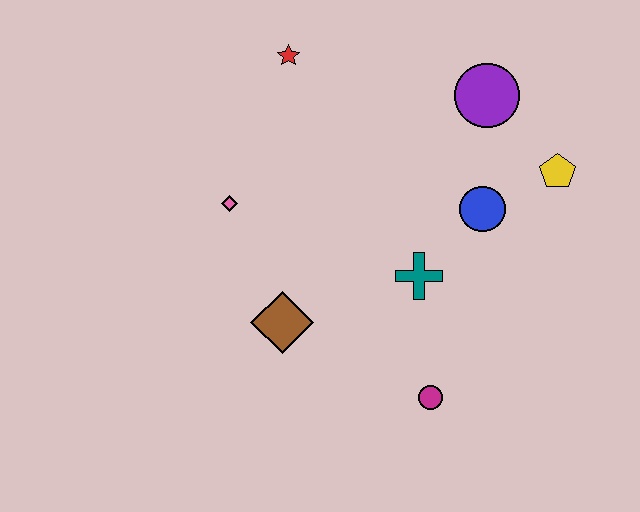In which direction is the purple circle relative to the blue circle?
The purple circle is above the blue circle.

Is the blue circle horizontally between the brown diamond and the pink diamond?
No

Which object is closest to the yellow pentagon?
The blue circle is closest to the yellow pentagon.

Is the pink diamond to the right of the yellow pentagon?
No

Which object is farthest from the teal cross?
The red star is farthest from the teal cross.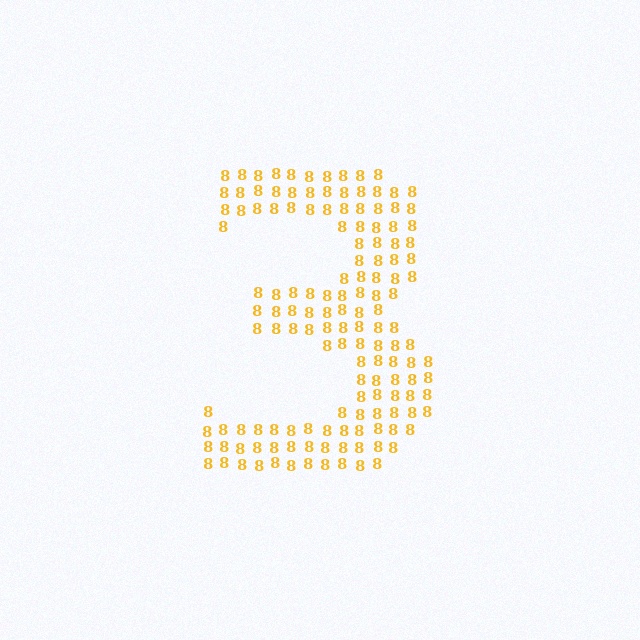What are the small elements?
The small elements are digit 8's.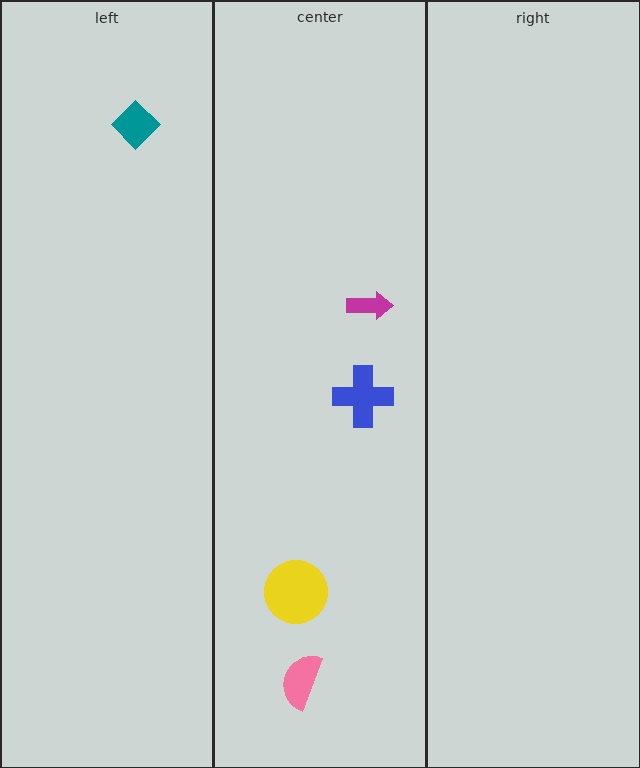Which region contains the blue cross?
The center region.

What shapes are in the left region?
The teal diamond.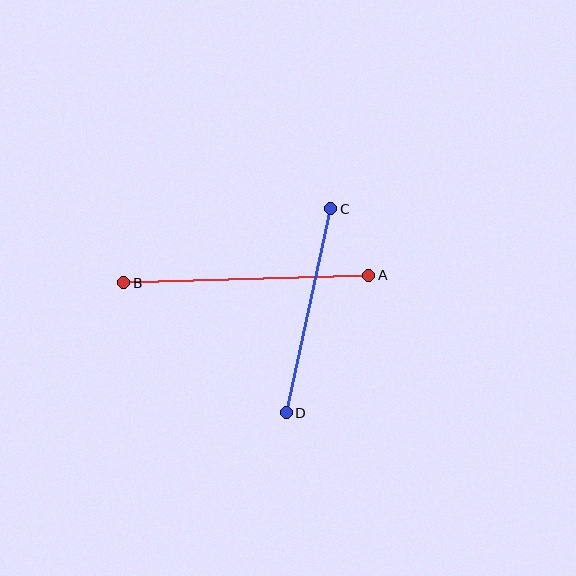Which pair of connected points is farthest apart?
Points A and B are farthest apart.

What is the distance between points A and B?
The distance is approximately 245 pixels.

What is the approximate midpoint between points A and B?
The midpoint is at approximately (246, 279) pixels.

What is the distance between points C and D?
The distance is approximately 209 pixels.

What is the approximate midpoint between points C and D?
The midpoint is at approximately (309, 311) pixels.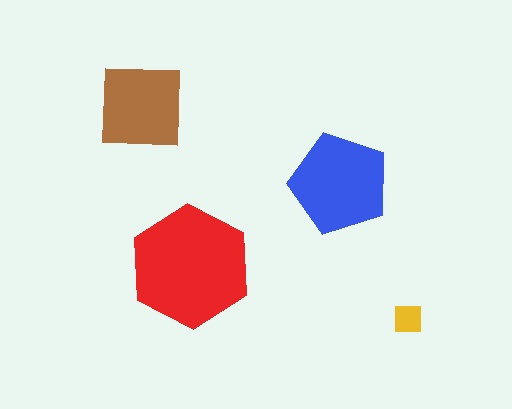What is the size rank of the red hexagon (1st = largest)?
1st.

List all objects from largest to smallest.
The red hexagon, the blue pentagon, the brown square, the yellow square.